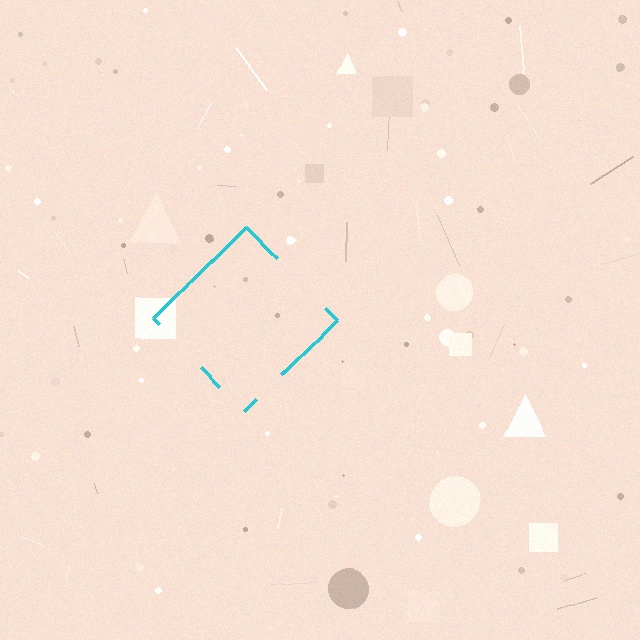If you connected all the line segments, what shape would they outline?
They would outline a diamond.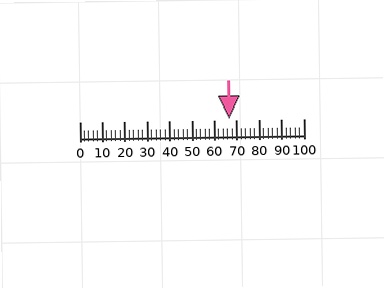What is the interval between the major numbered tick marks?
The major tick marks are spaced 10 units apart.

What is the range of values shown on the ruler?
The ruler shows values from 0 to 100.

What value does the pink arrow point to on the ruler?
The pink arrow points to approximately 67.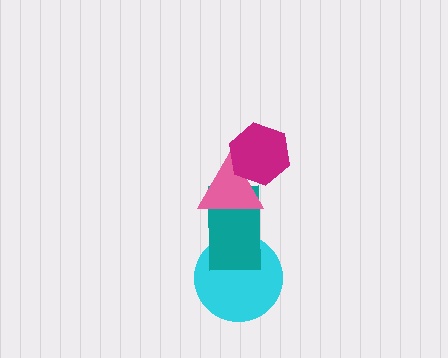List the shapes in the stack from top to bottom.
From top to bottom: the magenta hexagon, the pink triangle, the teal rectangle, the cyan circle.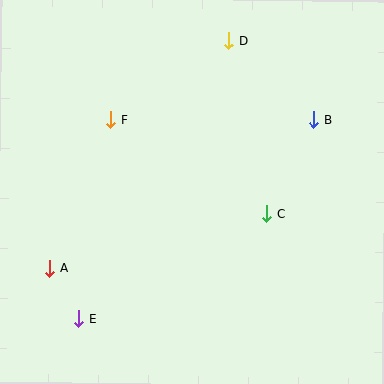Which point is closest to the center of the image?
Point C at (266, 214) is closest to the center.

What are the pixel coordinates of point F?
Point F is at (111, 120).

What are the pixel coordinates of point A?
Point A is at (50, 269).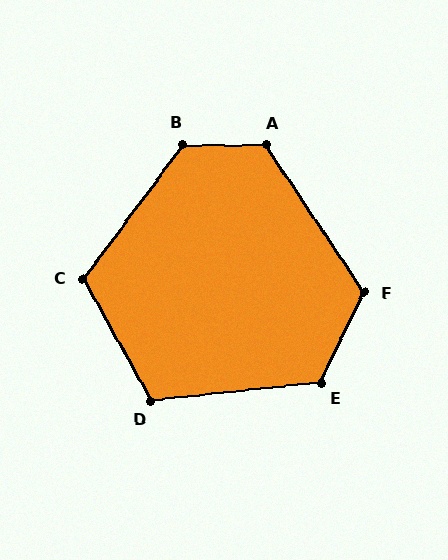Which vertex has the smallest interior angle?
D, at approximately 113 degrees.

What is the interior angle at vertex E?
Approximately 122 degrees (obtuse).